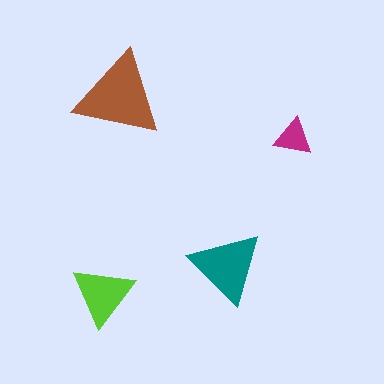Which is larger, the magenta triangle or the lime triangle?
The lime one.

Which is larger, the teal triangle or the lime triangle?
The teal one.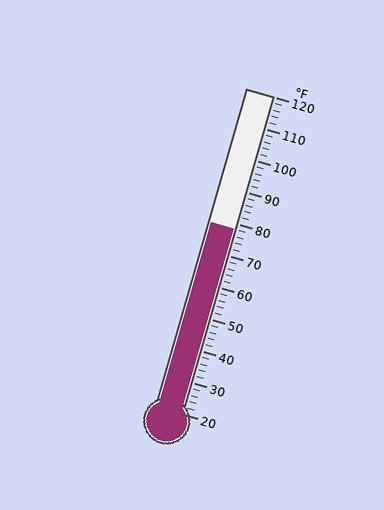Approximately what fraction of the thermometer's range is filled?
The thermometer is filled to approximately 60% of its range.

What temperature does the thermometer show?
The thermometer shows approximately 78°F.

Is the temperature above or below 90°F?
The temperature is below 90°F.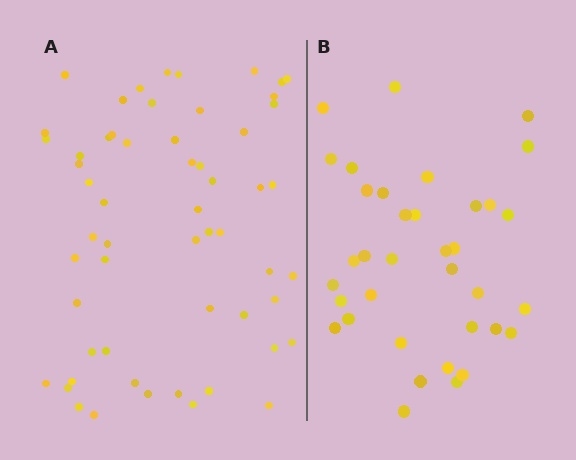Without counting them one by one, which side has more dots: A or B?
Region A (the left region) has more dots.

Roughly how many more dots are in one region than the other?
Region A has approximately 20 more dots than region B.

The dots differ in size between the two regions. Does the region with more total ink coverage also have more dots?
No. Region B has more total ink coverage because its dots are larger, but region A actually contains more individual dots. Total area can be misleading — the number of items is what matters here.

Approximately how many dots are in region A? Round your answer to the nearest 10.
About 60 dots. (The exact count is 57, which rounds to 60.)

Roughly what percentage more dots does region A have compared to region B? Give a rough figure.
About 60% more.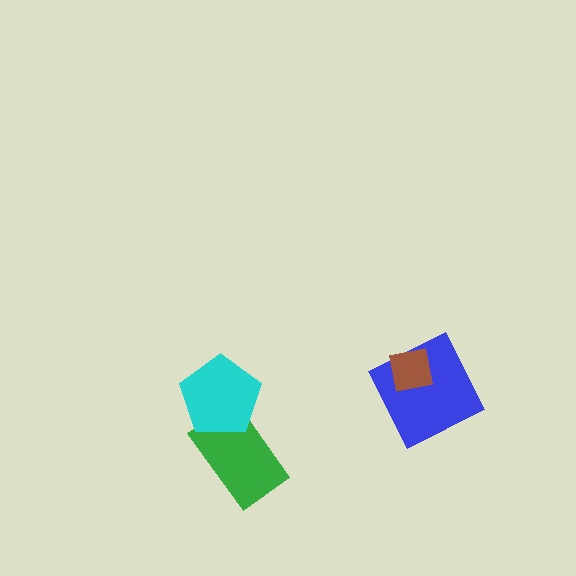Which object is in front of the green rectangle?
The cyan pentagon is in front of the green rectangle.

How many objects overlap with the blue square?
1 object overlaps with the blue square.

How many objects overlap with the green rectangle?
1 object overlaps with the green rectangle.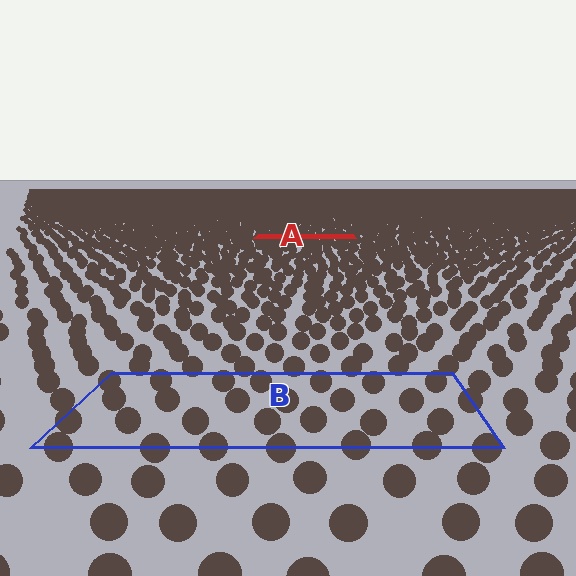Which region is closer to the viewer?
Region B is closer. The texture elements there are larger and more spread out.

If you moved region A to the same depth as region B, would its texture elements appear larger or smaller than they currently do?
They would appear larger. At a closer depth, the same texture elements are projected at a bigger on-screen size.